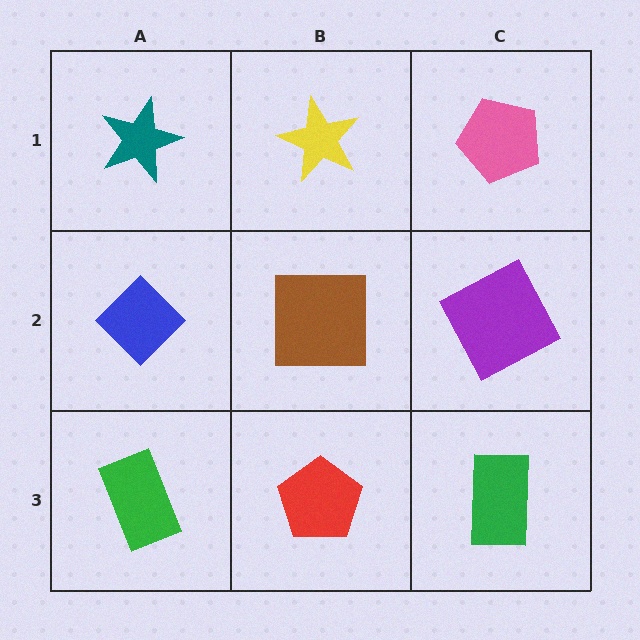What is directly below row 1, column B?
A brown square.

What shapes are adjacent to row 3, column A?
A blue diamond (row 2, column A), a red pentagon (row 3, column B).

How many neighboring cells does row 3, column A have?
2.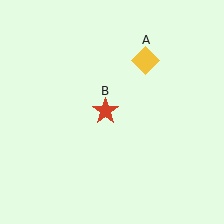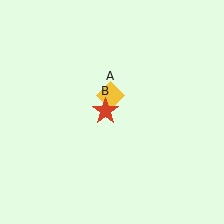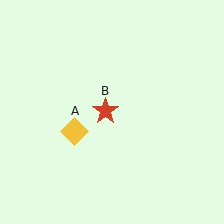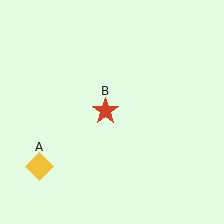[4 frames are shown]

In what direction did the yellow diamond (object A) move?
The yellow diamond (object A) moved down and to the left.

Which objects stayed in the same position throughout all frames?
Red star (object B) remained stationary.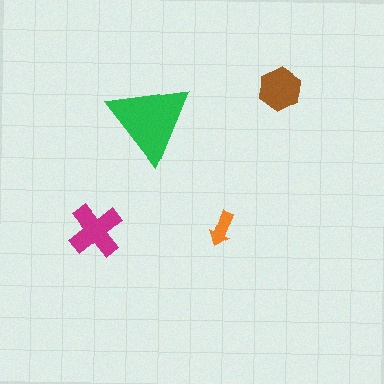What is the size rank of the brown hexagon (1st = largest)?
3rd.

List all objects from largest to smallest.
The green triangle, the magenta cross, the brown hexagon, the orange arrow.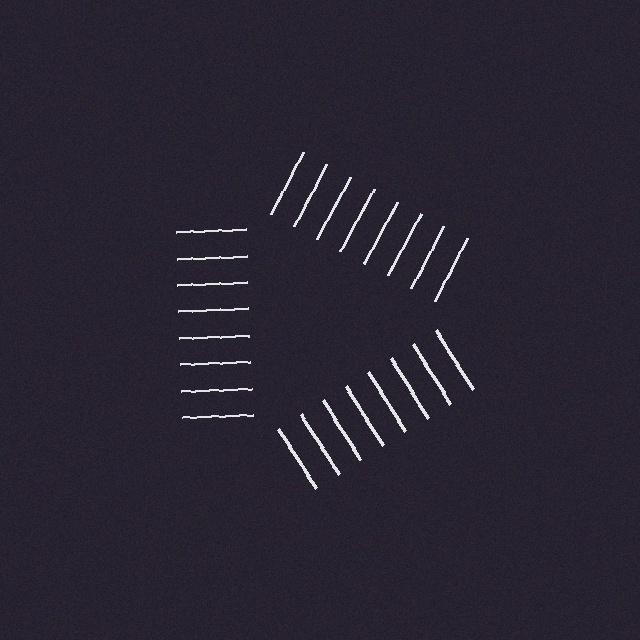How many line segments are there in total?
24 — 8 along each of the 3 edges.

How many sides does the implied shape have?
3 sides — the line-ends trace a triangle.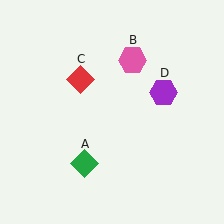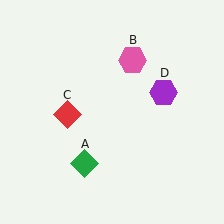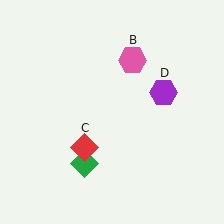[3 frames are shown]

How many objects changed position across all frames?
1 object changed position: red diamond (object C).